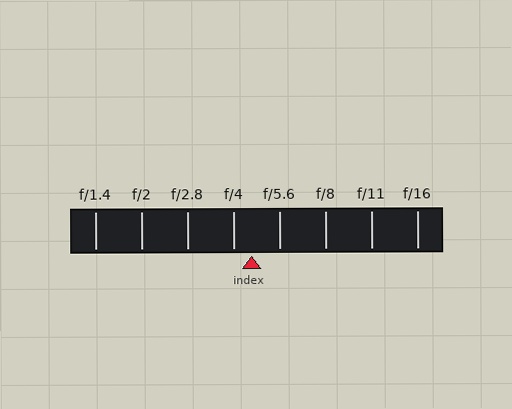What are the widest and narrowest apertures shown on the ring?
The widest aperture shown is f/1.4 and the narrowest is f/16.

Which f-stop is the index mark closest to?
The index mark is closest to f/4.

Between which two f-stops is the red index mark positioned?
The index mark is between f/4 and f/5.6.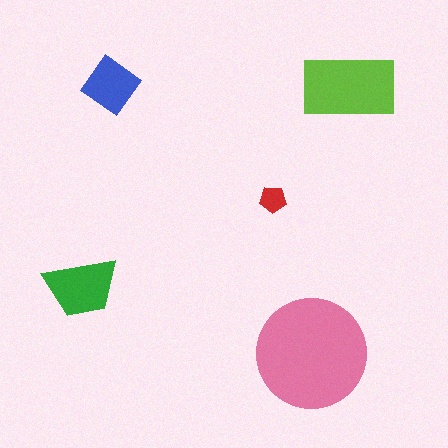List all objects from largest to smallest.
The pink circle, the lime rectangle, the green trapezoid, the blue diamond, the red pentagon.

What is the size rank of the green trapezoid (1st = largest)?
3rd.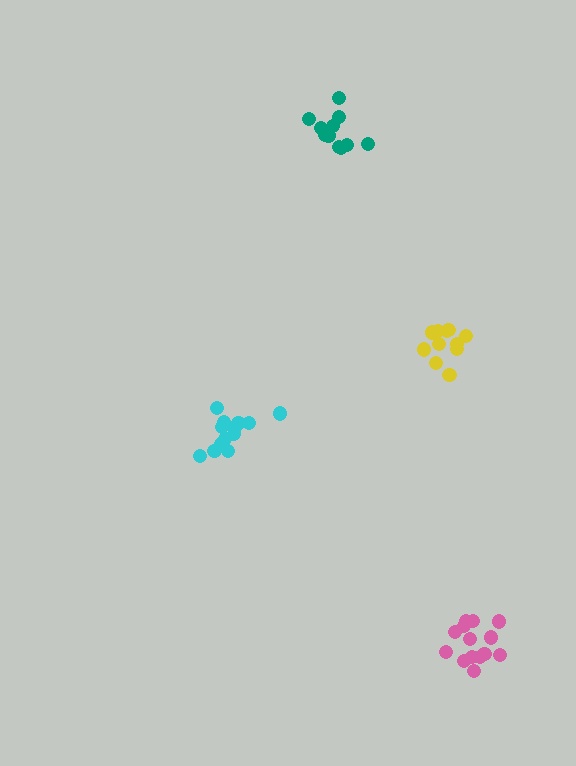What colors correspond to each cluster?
The clusters are colored: yellow, teal, pink, cyan.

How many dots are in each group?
Group 1: 11 dots, Group 2: 12 dots, Group 3: 14 dots, Group 4: 13 dots (50 total).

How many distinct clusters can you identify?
There are 4 distinct clusters.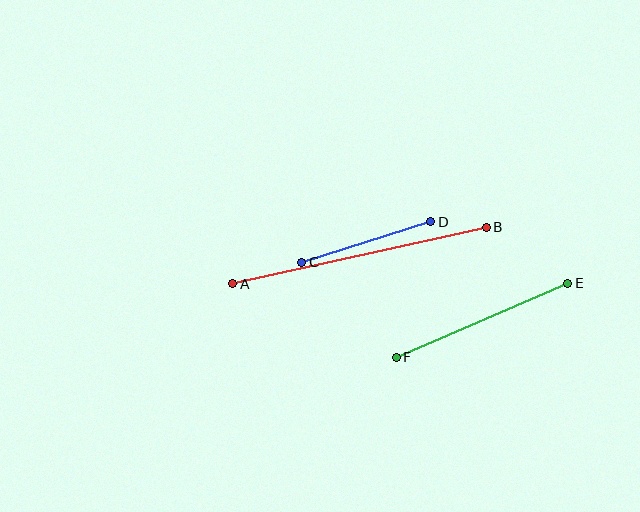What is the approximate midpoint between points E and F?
The midpoint is at approximately (482, 320) pixels.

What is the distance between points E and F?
The distance is approximately 187 pixels.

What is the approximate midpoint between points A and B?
The midpoint is at approximately (359, 255) pixels.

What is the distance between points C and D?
The distance is approximately 135 pixels.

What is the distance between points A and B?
The distance is approximately 260 pixels.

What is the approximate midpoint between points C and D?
The midpoint is at approximately (366, 242) pixels.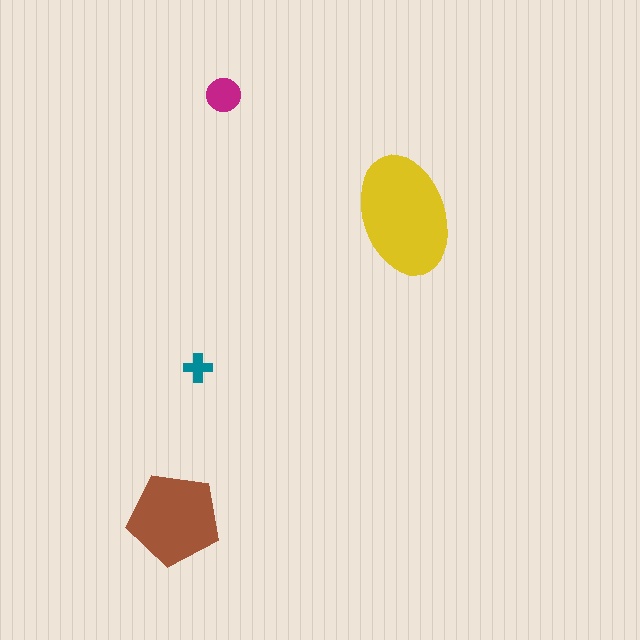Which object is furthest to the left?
The brown pentagon is leftmost.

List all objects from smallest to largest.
The teal cross, the magenta circle, the brown pentagon, the yellow ellipse.